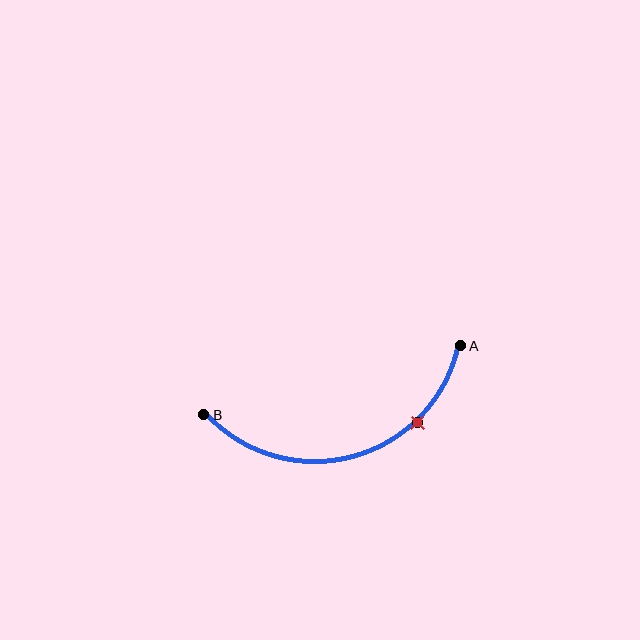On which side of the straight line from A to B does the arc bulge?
The arc bulges below the straight line connecting A and B.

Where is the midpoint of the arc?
The arc midpoint is the point on the curve farthest from the straight line joining A and B. It sits below that line.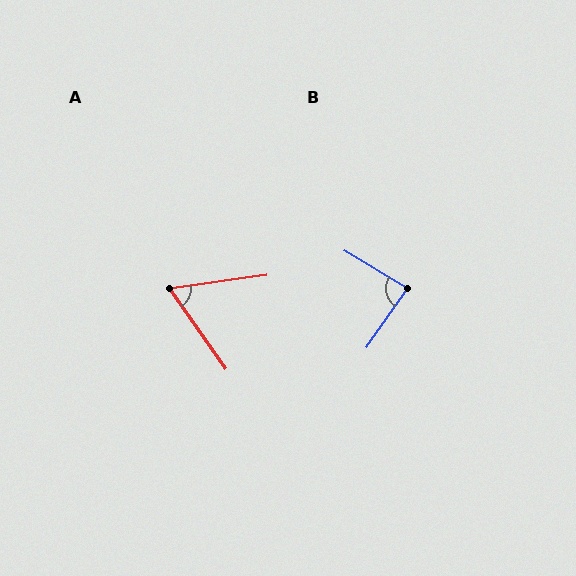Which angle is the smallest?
A, at approximately 63 degrees.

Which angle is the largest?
B, at approximately 86 degrees.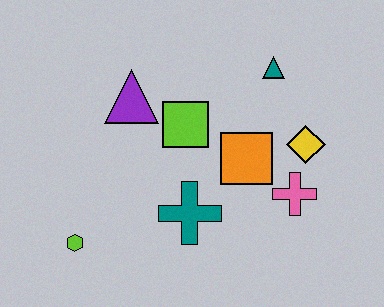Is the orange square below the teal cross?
No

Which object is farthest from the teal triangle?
The lime hexagon is farthest from the teal triangle.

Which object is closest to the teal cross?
The orange square is closest to the teal cross.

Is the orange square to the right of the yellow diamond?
No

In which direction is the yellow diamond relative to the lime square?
The yellow diamond is to the right of the lime square.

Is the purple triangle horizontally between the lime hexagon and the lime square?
Yes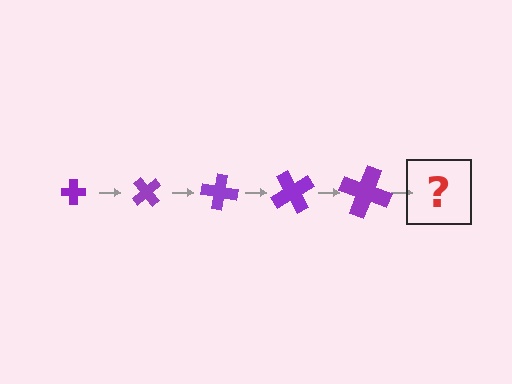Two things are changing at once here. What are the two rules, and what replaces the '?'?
The two rules are that the cross grows larger each step and it rotates 50 degrees each step. The '?' should be a cross, larger than the previous one and rotated 250 degrees from the start.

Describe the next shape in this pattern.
It should be a cross, larger than the previous one and rotated 250 degrees from the start.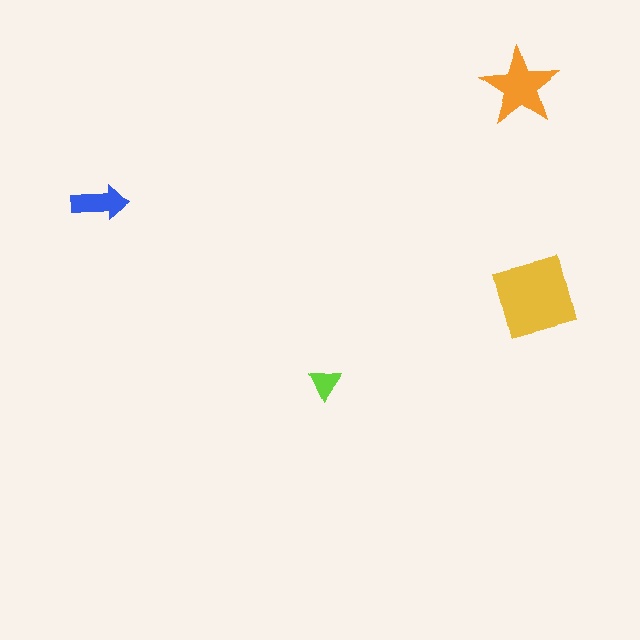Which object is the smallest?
The lime triangle.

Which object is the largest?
The yellow square.